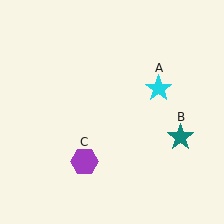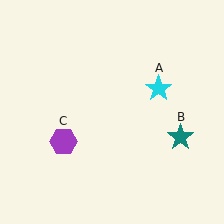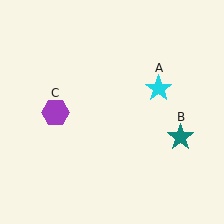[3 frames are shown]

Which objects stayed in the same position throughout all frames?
Cyan star (object A) and teal star (object B) remained stationary.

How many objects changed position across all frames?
1 object changed position: purple hexagon (object C).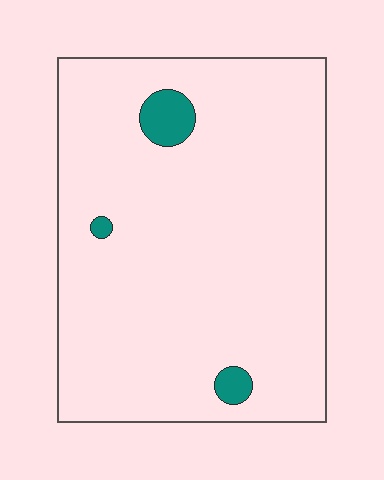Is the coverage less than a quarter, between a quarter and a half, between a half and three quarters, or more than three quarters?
Less than a quarter.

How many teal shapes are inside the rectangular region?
3.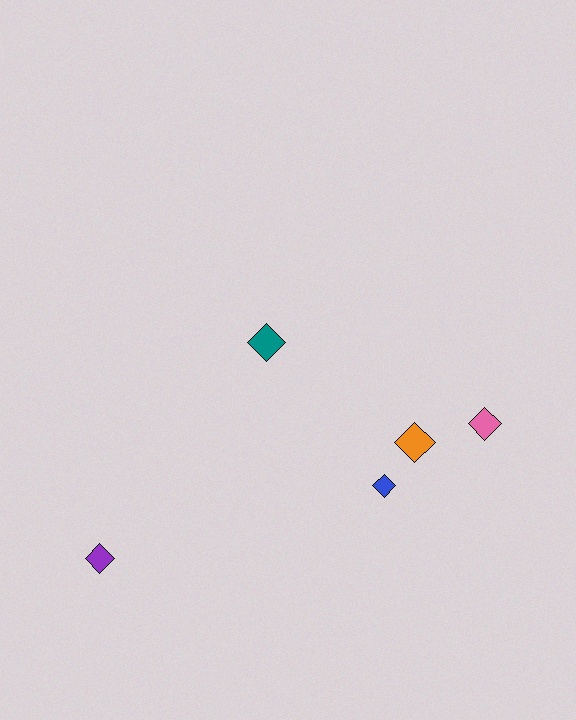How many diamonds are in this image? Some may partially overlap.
There are 5 diamonds.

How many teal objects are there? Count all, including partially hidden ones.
There is 1 teal object.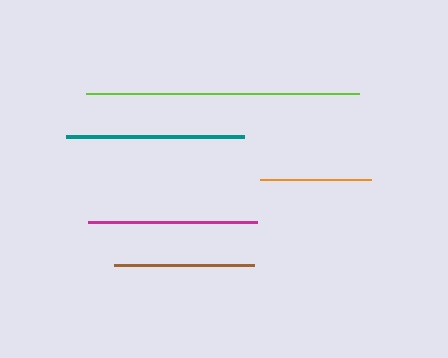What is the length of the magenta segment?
The magenta segment is approximately 169 pixels long.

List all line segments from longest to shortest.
From longest to shortest: lime, teal, magenta, brown, orange.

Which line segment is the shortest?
The orange line is the shortest at approximately 111 pixels.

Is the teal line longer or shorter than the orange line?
The teal line is longer than the orange line.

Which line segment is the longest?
The lime line is the longest at approximately 273 pixels.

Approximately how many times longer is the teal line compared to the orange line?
The teal line is approximately 1.6 times the length of the orange line.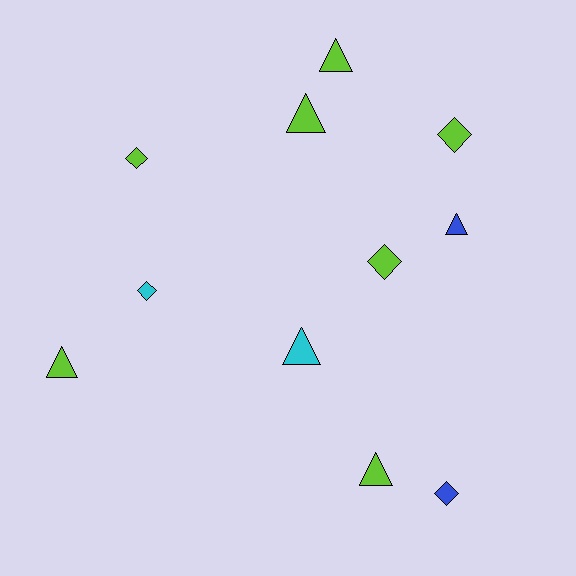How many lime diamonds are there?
There are 3 lime diamonds.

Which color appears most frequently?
Lime, with 7 objects.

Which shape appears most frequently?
Triangle, with 6 objects.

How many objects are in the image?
There are 11 objects.